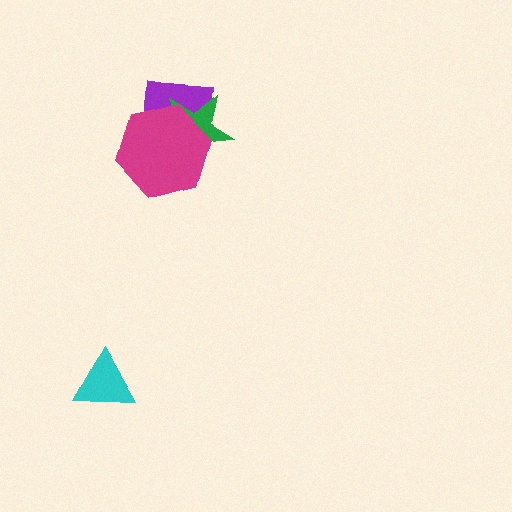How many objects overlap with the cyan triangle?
0 objects overlap with the cyan triangle.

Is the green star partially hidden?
Yes, it is partially covered by another shape.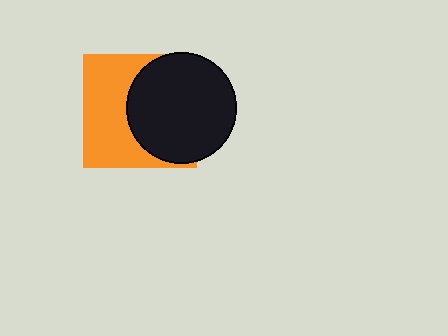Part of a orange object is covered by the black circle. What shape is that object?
It is a square.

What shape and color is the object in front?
The object in front is a black circle.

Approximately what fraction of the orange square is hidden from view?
Roughly 51% of the orange square is hidden behind the black circle.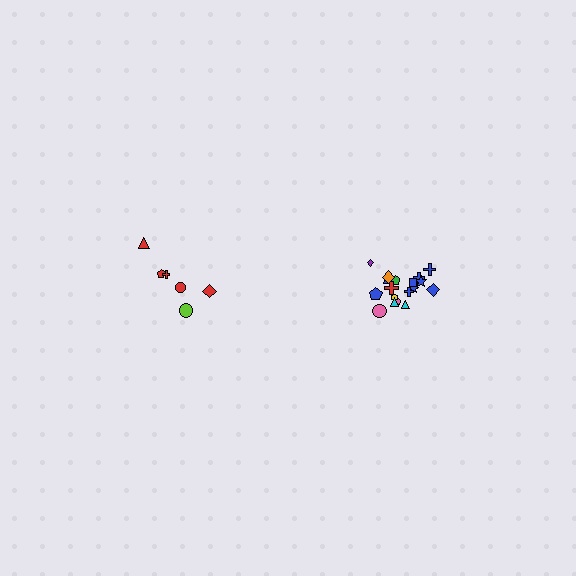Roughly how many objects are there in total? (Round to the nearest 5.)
Roughly 25 objects in total.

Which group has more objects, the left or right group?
The right group.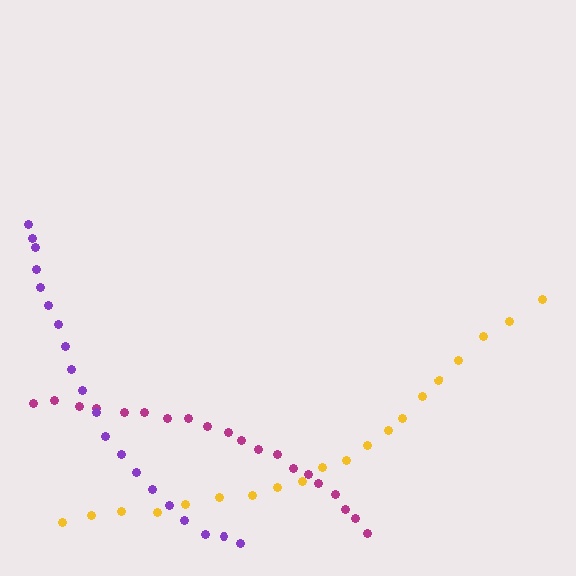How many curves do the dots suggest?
There are 3 distinct paths.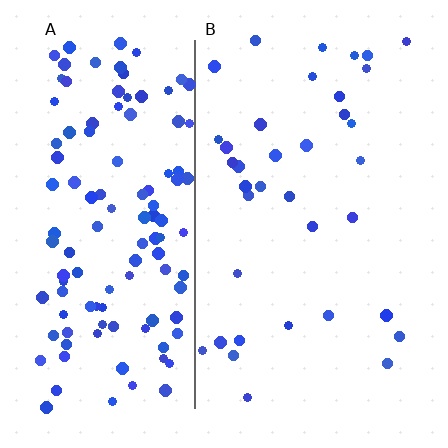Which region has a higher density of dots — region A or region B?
A (the left).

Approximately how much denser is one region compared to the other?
Approximately 3.4× — region A over region B.